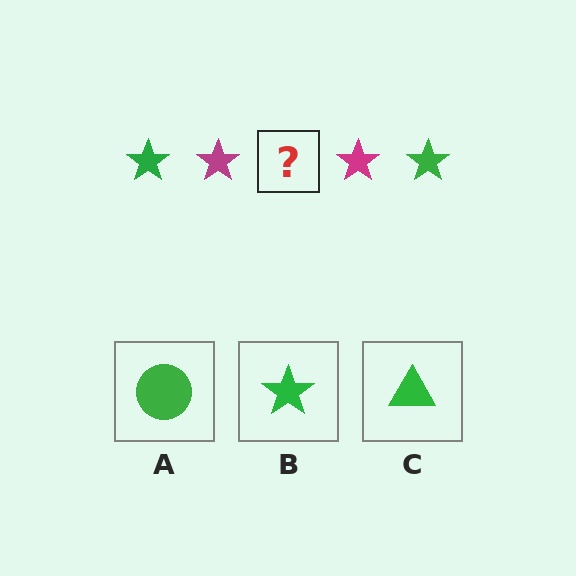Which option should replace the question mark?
Option B.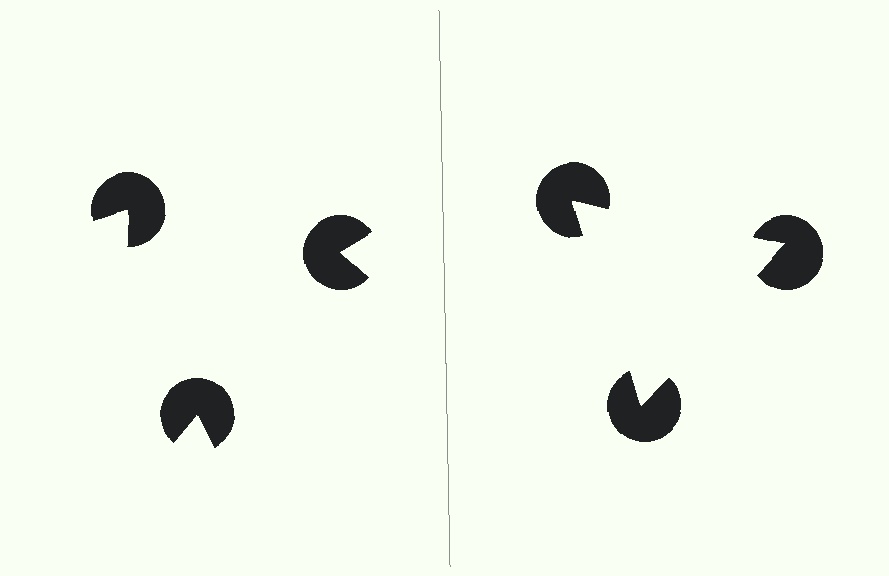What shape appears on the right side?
An illusory triangle.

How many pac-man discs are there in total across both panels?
6 — 3 on each side.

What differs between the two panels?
The pac-man discs are positioned identically on both sides; only the wedge orientations differ. On the right they align to a triangle; on the left they are misaligned.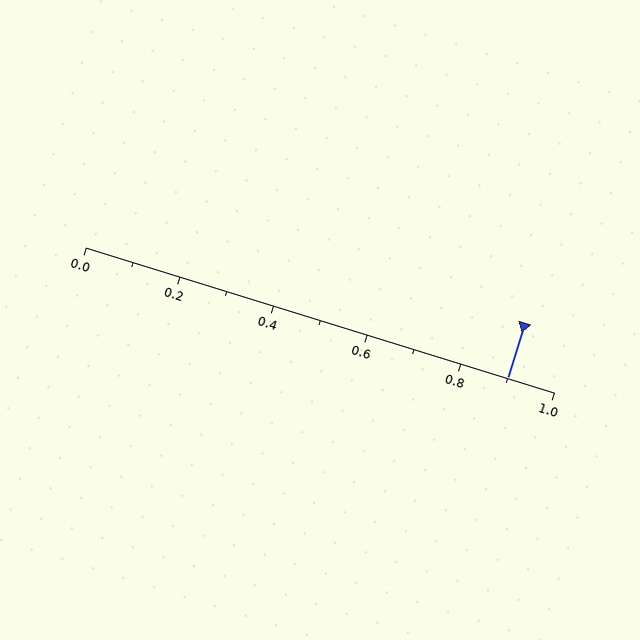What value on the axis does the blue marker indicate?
The marker indicates approximately 0.9.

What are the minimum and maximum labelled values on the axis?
The axis runs from 0.0 to 1.0.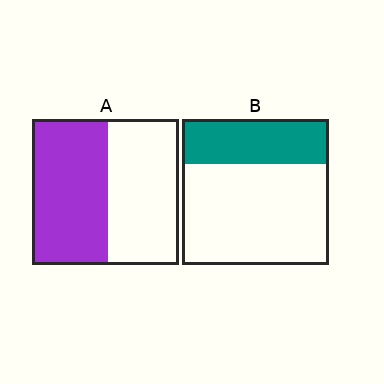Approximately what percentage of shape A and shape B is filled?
A is approximately 50% and B is approximately 30%.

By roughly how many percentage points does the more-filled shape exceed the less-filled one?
By roughly 20 percentage points (A over B).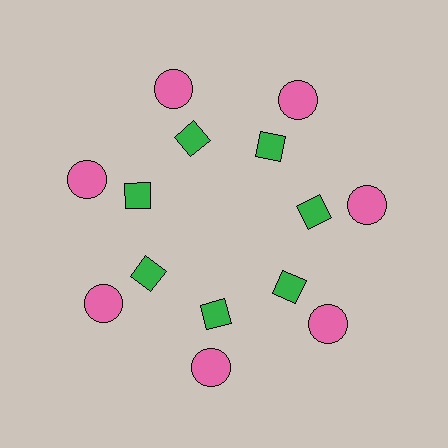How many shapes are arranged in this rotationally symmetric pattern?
There are 14 shapes, arranged in 7 groups of 2.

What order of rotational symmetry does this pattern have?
This pattern has 7-fold rotational symmetry.